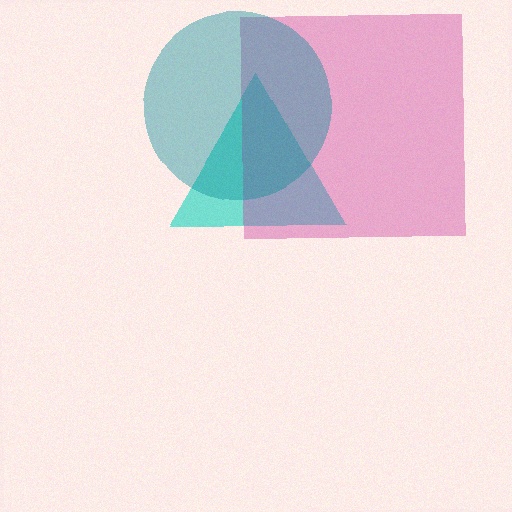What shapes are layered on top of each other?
The layered shapes are: a cyan triangle, a magenta square, a teal circle.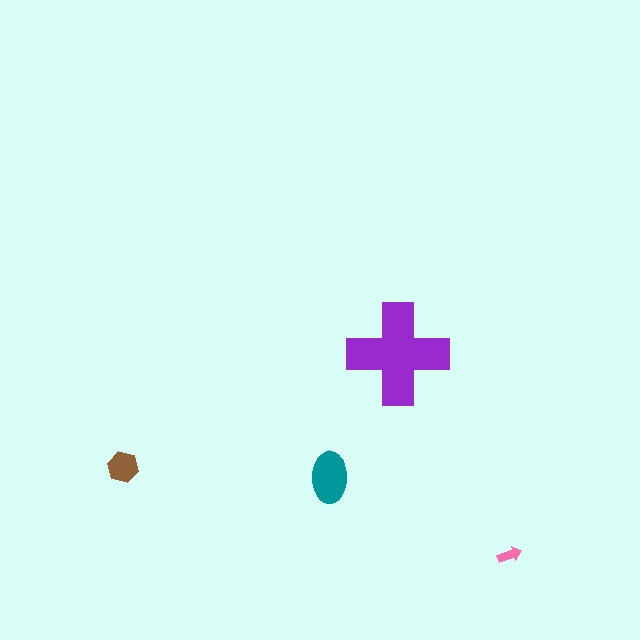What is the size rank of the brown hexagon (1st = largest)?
3rd.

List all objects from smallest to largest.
The pink arrow, the brown hexagon, the teal ellipse, the purple cross.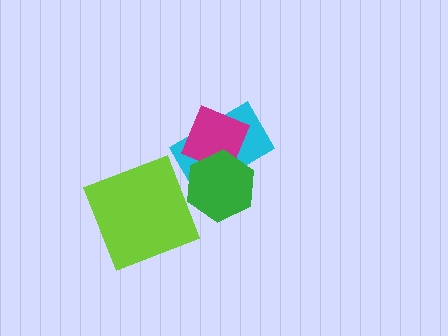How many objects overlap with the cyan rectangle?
2 objects overlap with the cyan rectangle.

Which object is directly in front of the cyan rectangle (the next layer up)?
The magenta square is directly in front of the cyan rectangle.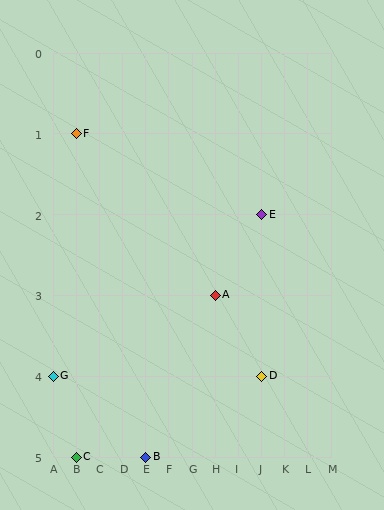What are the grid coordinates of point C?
Point C is at grid coordinates (B, 5).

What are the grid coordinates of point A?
Point A is at grid coordinates (H, 3).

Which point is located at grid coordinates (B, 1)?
Point F is at (B, 1).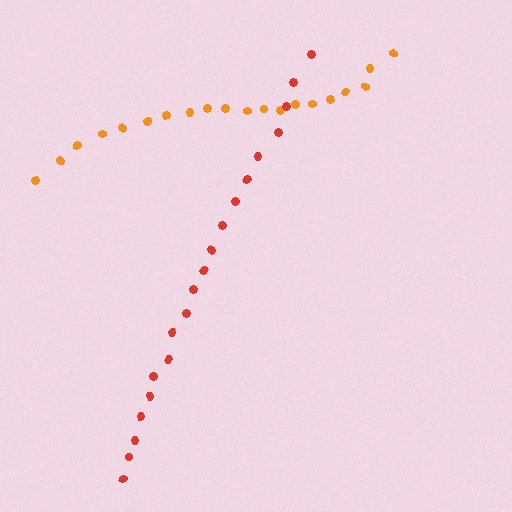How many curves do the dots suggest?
There are 2 distinct paths.